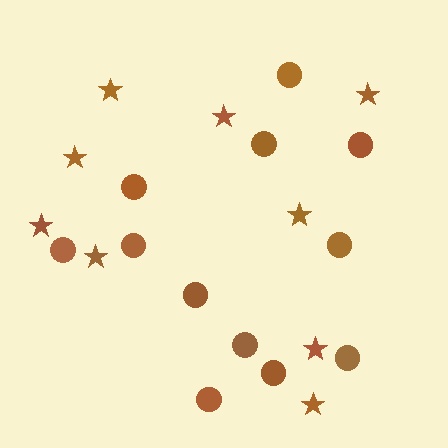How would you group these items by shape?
There are 2 groups: one group of circles (12) and one group of stars (9).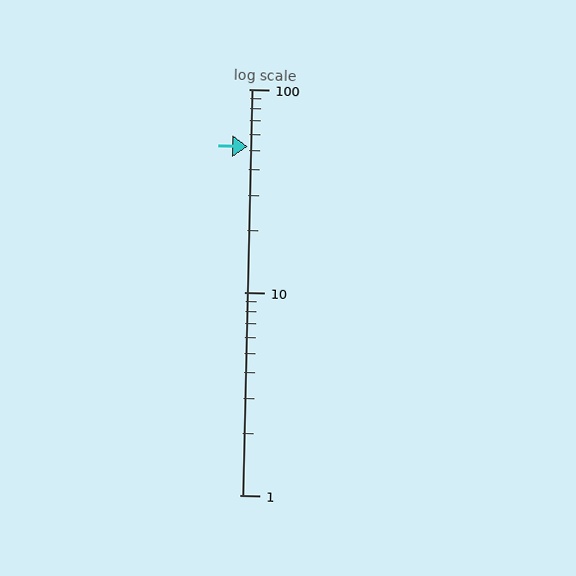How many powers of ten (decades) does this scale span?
The scale spans 2 decades, from 1 to 100.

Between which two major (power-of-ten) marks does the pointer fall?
The pointer is between 10 and 100.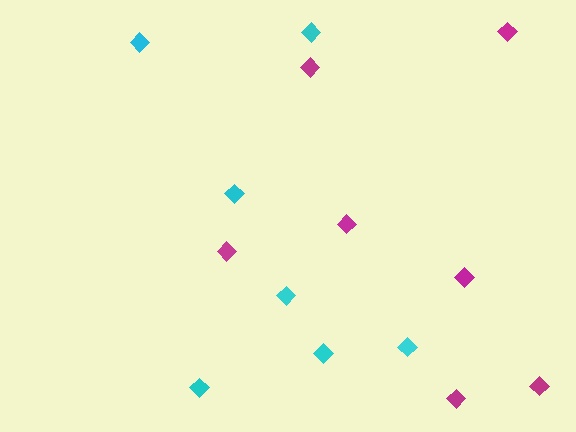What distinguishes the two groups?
There are 2 groups: one group of cyan diamonds (7) and one group of magenta diamonds (7).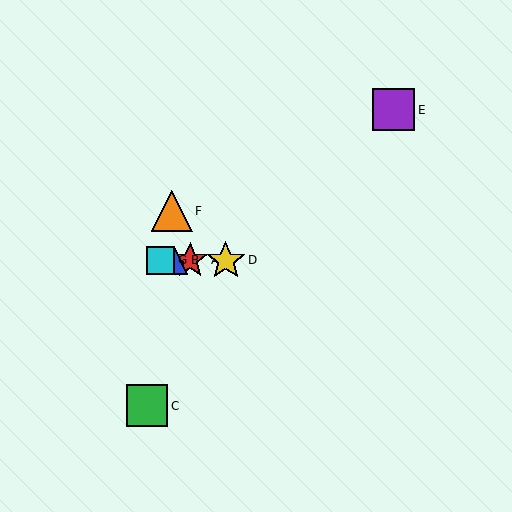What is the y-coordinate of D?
Object D is at y≈260.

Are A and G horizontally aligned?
Yes, both are at y≈260.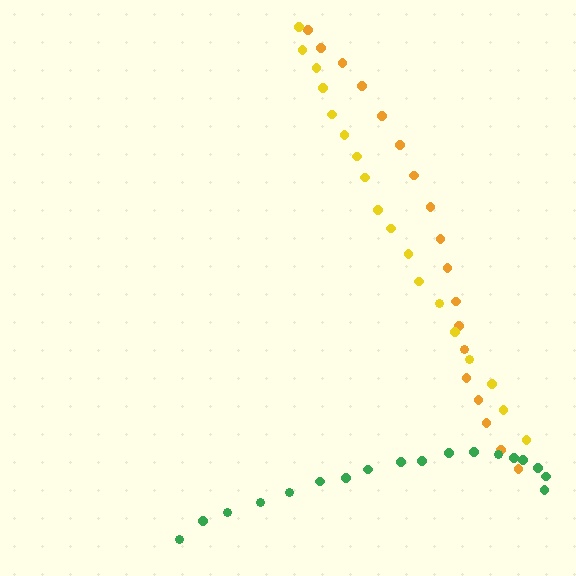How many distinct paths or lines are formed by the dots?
There are 3 distinct paths.